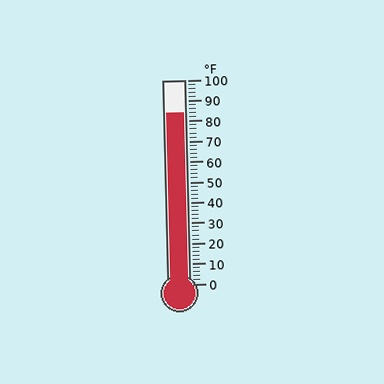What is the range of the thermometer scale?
The thermometer scale ranges from 0°F to 100°F.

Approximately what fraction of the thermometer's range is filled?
The thermometer is filled to approximately 85% of its range.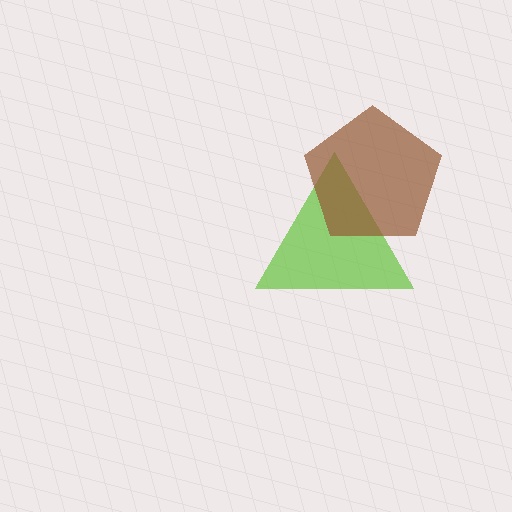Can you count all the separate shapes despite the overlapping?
Yes, there are 2 separate shapes.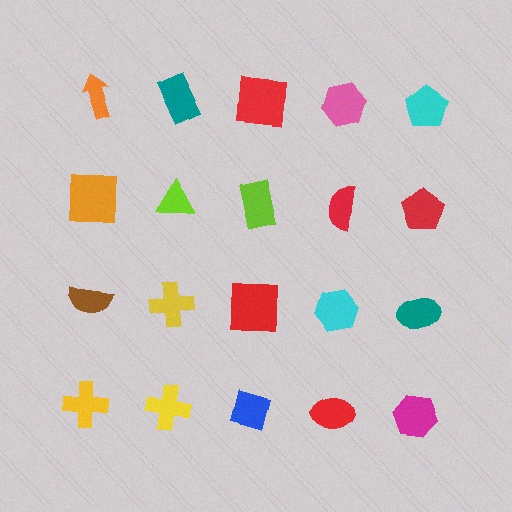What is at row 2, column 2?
A lime triangle.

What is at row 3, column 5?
A teal ellipse.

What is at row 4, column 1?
A yellow cross.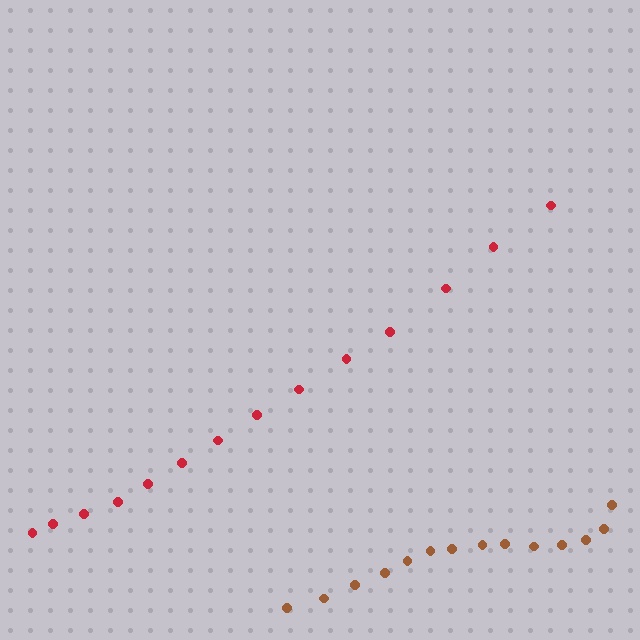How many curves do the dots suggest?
There are 2 distinct paths.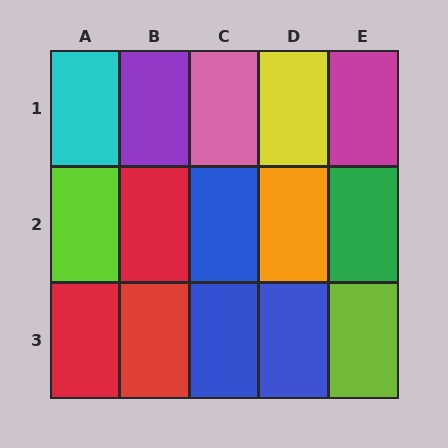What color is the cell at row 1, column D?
Yellow.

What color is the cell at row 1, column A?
Cyan.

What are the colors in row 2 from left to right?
Lime, red, blue, orange, green.